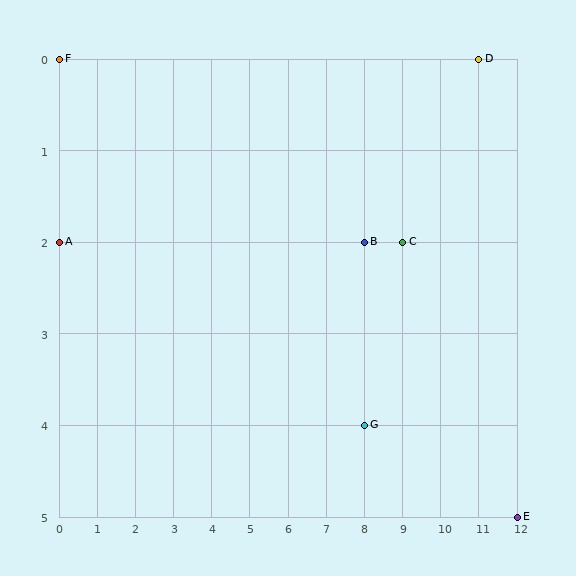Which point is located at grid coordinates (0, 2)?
Point A is at (0, 2).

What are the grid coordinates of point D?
Point D is at grid coordinates (11, 0).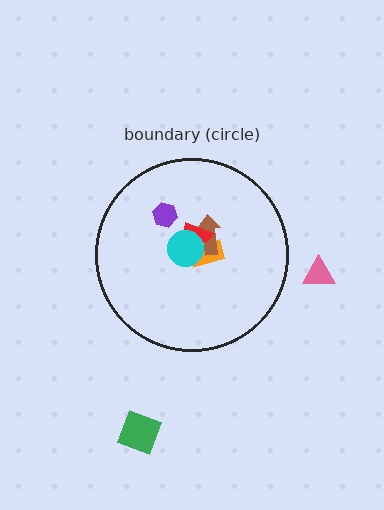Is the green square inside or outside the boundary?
Outside.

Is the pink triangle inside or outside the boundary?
Outside.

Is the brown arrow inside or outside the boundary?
Inside.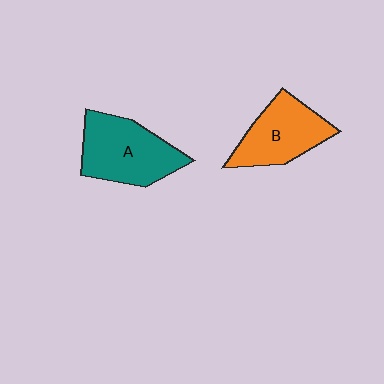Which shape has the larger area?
Shape A (teal).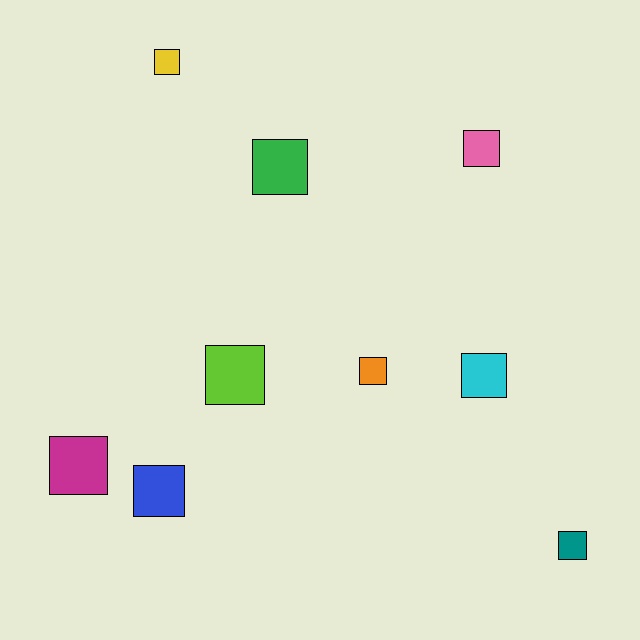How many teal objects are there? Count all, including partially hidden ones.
There is 1 teal object.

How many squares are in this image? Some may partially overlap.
There are 9 squares.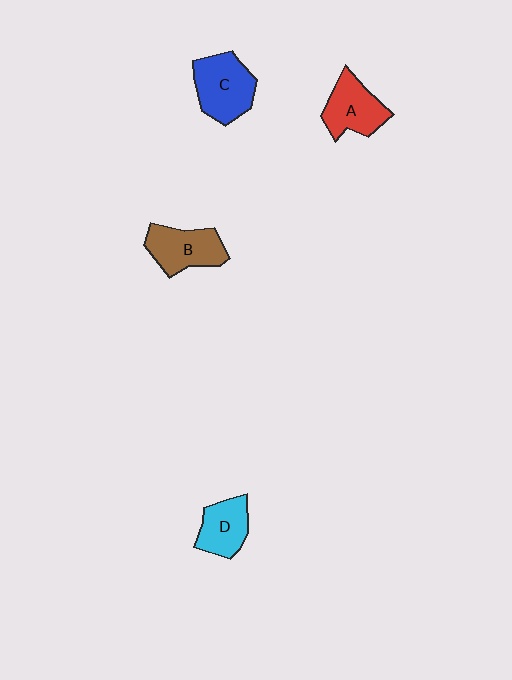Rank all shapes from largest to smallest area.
From largest to smallest: C (blue), B (brown), A (red), D (cyan).